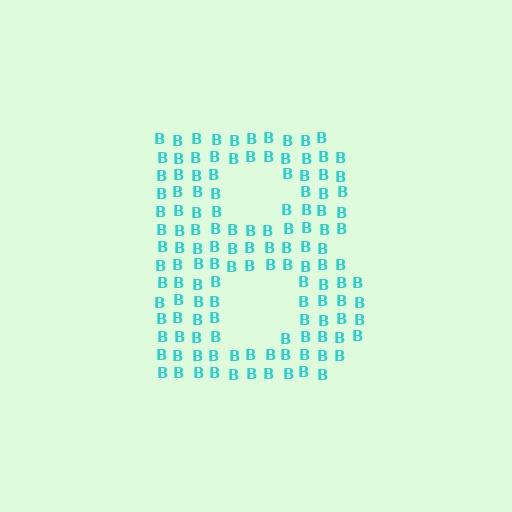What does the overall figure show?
The overall figure shows the letter B.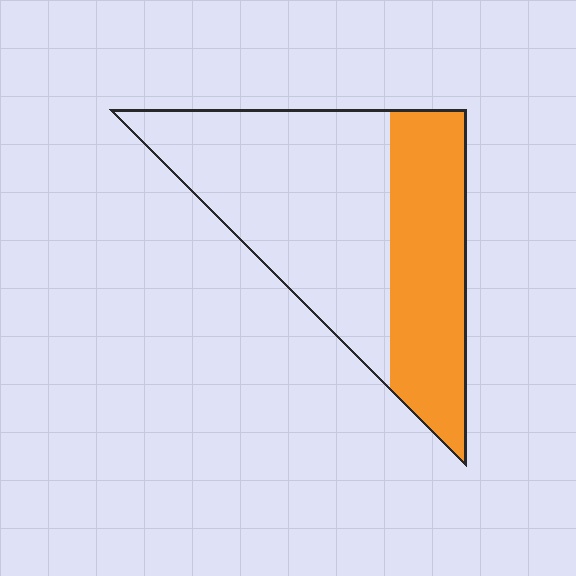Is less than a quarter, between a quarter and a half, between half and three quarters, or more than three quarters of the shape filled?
Between a quarter and a half.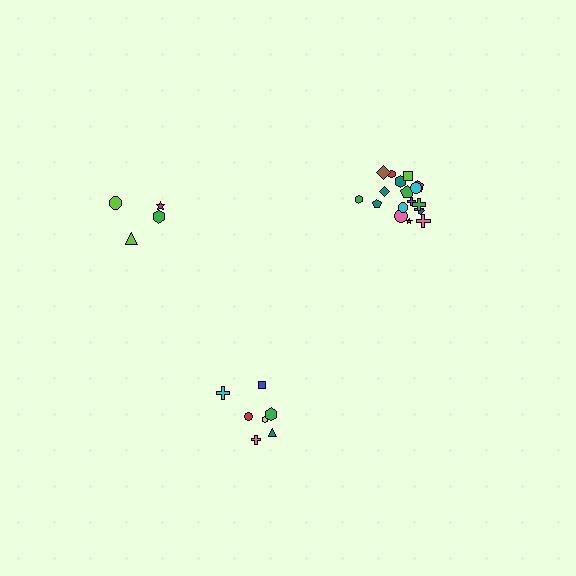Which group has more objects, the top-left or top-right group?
The top-right group.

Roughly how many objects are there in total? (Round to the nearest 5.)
Roughly 30 objects in total.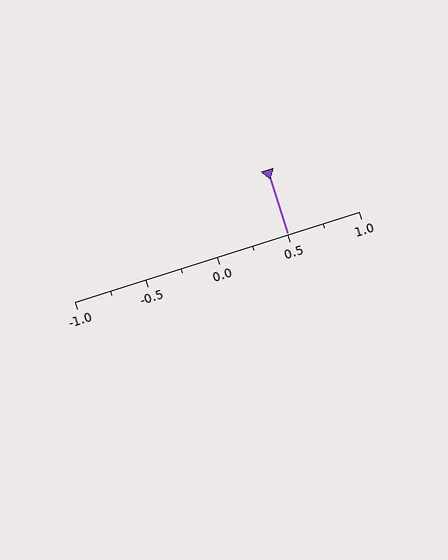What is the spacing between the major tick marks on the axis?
The major ticks are spaced 0.5 apart.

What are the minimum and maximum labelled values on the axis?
The axis runs from -1.0 to 1.0.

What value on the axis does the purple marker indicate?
The marker indicates approximately 0.5.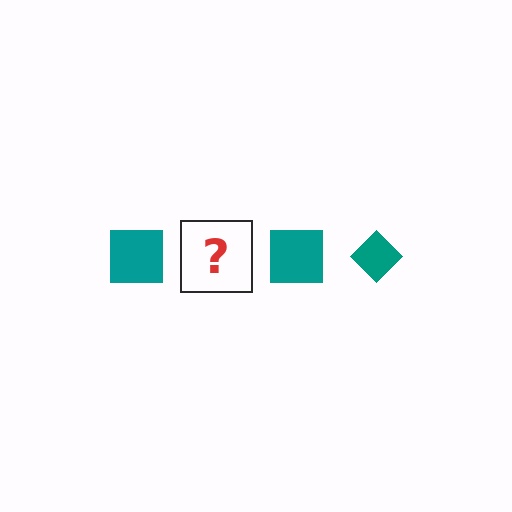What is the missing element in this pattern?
The missing element is a teal diamond.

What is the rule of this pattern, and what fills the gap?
The rule is that the pattern cycles through square, diamond shapes in teal. The gap should be filled with a teal diamond.